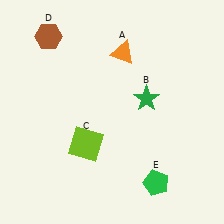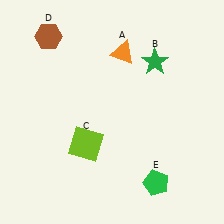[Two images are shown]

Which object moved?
The green star (B) moved up.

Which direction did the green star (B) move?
The green star (B) moved up.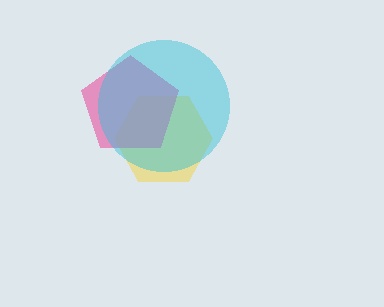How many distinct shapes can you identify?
There are 3 distinct shapes: a yellow hexagon, a pink pentagon, a cyan circle.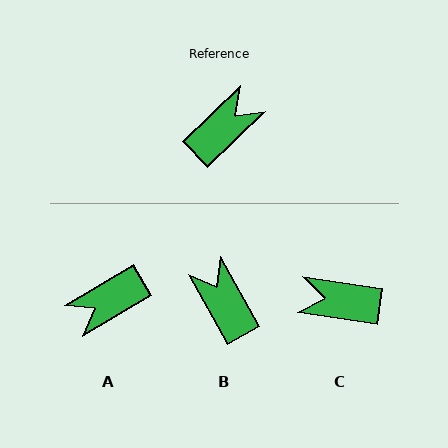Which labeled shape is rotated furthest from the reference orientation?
A, about 166 degrees away.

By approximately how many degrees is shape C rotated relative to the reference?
Approximately 127 degrees counter-clockwise.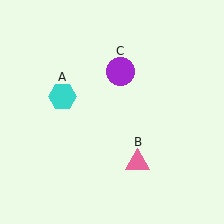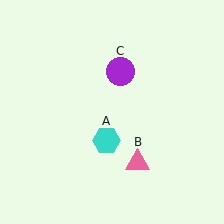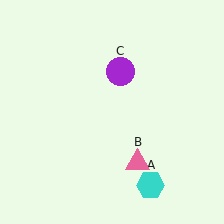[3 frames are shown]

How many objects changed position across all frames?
1 object changed position: cyan hexagon (object A).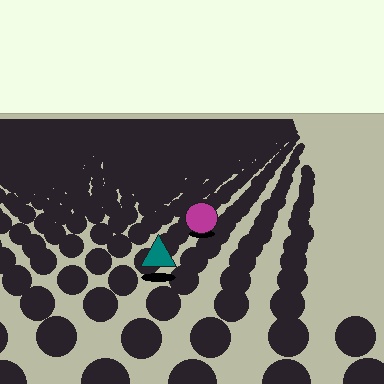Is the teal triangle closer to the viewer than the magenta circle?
Yes. The teal triangle is closer — you can tell from the texture gradient: the ground texture is coarser near it.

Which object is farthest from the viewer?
The magenta circle is farthest from the viewer. It appears smaller and the ground texture around it is denser.